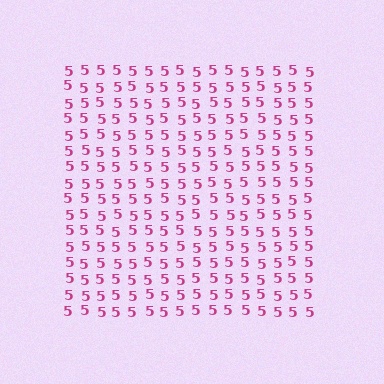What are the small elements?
The small elements are digit 5's.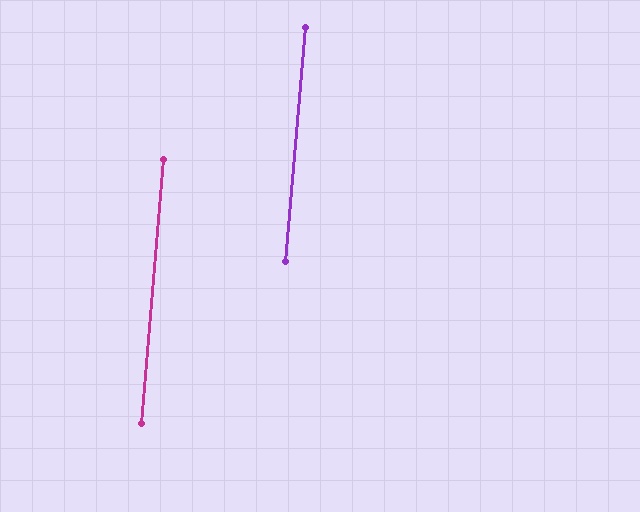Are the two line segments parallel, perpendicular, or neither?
Parallel — their directions differ by only 0.0°.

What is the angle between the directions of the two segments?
Approximately 0 degrees.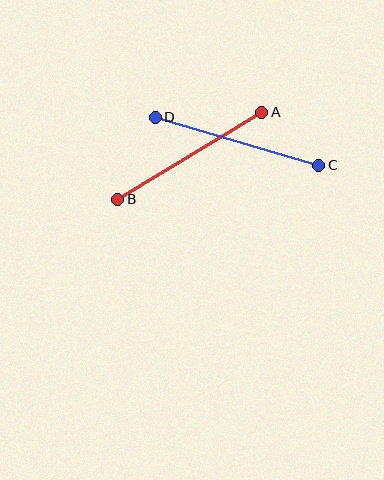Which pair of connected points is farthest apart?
Points C and D are farthest apart.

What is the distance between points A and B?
The distance is approximately 168 pixels.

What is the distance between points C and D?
The distance is approximately 171 pixels.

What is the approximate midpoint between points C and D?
The midpoint is at approximately (237, 141) pixels.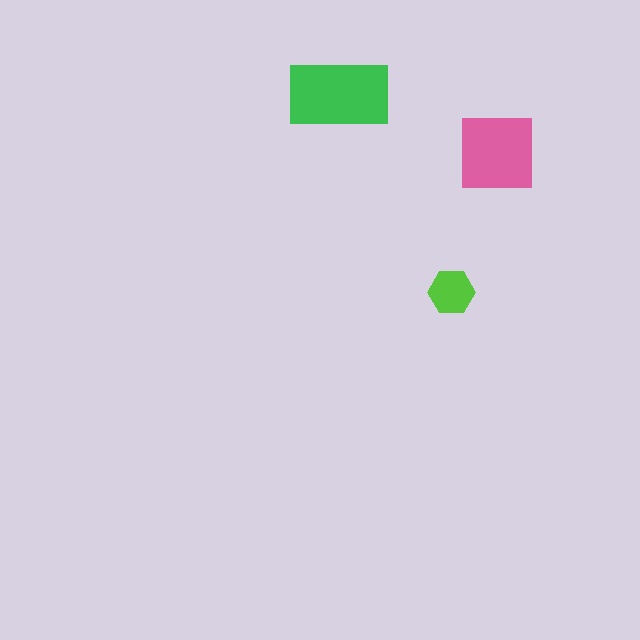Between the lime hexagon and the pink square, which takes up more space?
The pink square.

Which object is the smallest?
The lime hexagon.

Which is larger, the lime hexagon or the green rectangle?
The green rectangle.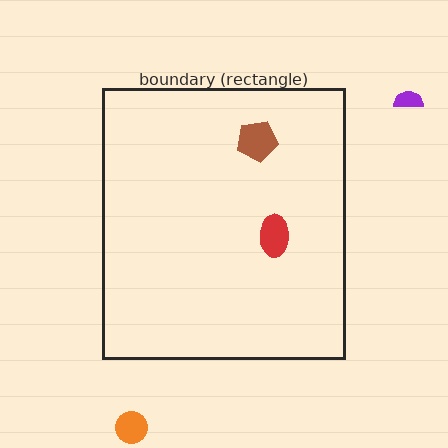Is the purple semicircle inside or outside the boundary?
Outside.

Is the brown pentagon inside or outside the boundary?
Inside.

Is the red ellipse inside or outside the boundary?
Inside.